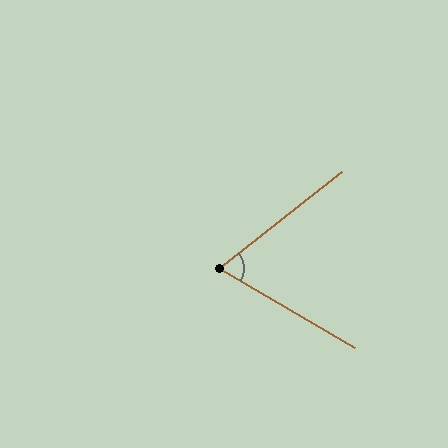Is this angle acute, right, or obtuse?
It is acute.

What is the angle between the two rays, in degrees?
Approximately 69 degrees.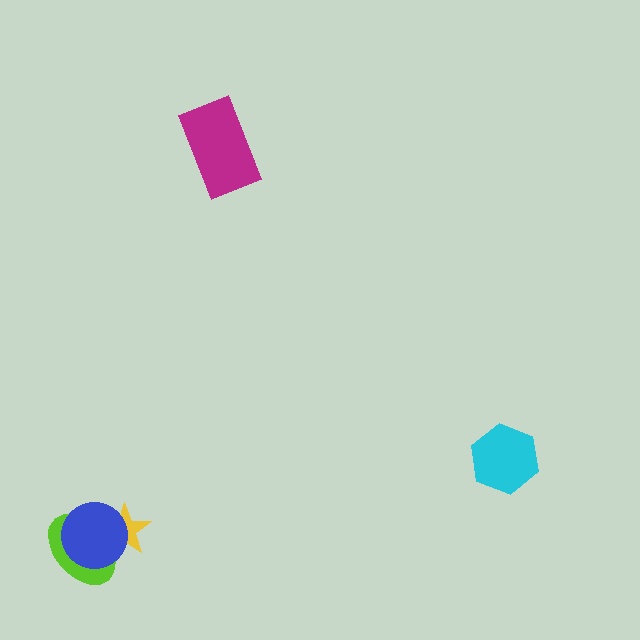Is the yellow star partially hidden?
Yes, it is partially covered by another shape.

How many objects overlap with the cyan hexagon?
0 objects overlap with the cyan hexagon.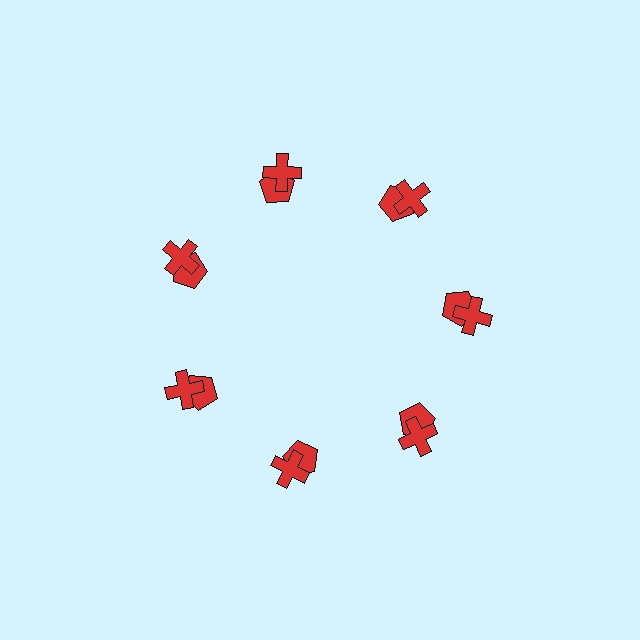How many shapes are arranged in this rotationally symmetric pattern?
There are 14 shapes, arranged in 7 groups of 2.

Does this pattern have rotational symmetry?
Yes, this pattern has 7-fold rotational symmetry. It looks the same after rotating 51 degrees around the center.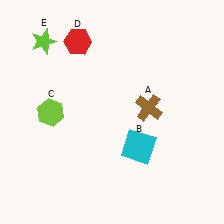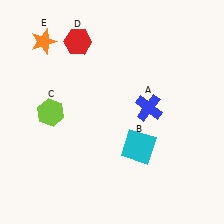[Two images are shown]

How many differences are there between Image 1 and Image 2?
There are 2 differences between the two images.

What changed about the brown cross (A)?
In Image 1, A is brown. In Image 2, it changed to blue.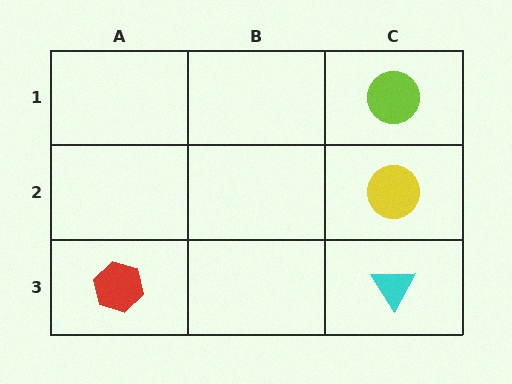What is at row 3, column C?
A cyan triangle.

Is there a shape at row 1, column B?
No, that cell is empty.